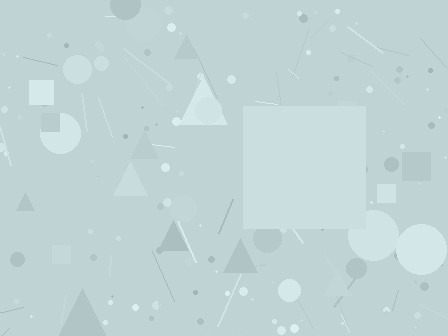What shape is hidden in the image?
A square is hidden in the image.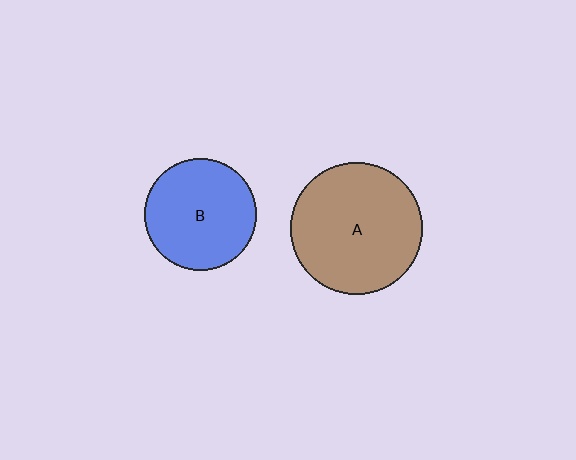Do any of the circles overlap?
No, none of the circles overlap.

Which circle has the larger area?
Circle A (brown).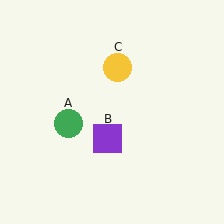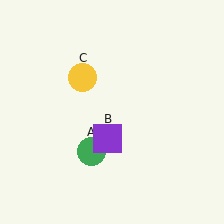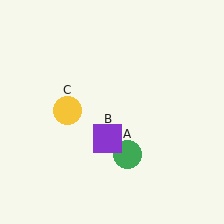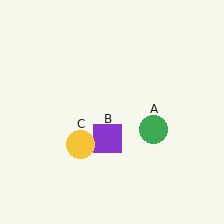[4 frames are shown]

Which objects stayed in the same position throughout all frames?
Purple square (object B) remained stationary.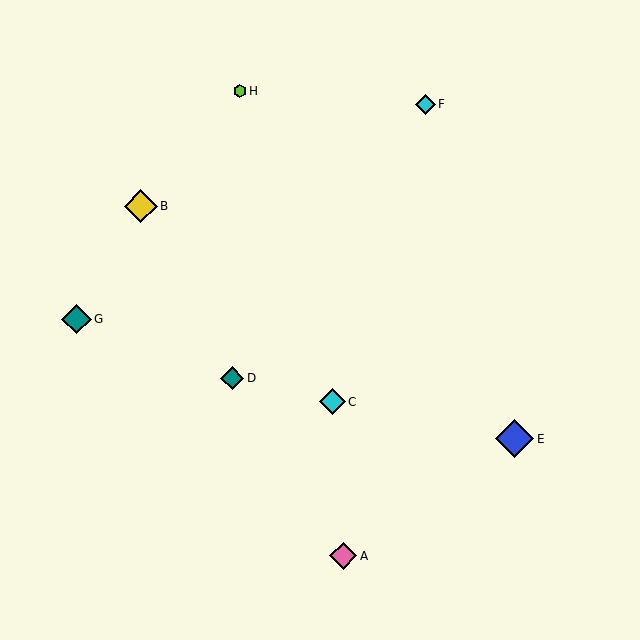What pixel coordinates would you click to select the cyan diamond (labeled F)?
Click at (425, 104) to select the cyan diamond F.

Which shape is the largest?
The blue diamond (labeled E) is the largest.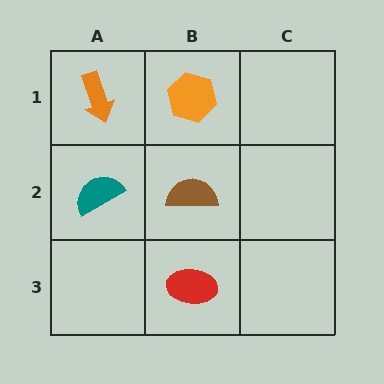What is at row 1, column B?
An orange hexagon.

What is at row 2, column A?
A teal semicircle.